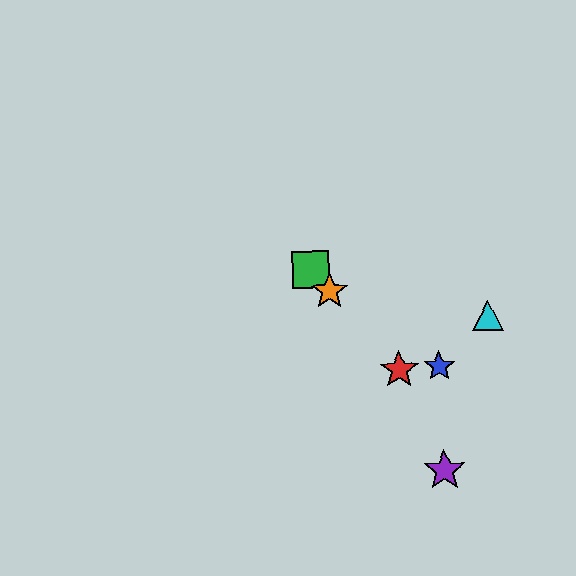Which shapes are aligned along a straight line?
The red star, the green square, the yellow star, the orange star are aligned along a straight line.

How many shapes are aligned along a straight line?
4 shapes (the red star, the green square, the yellow star, the orange star) are aligned along a straight line.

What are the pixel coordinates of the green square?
The green square is at (310, 269).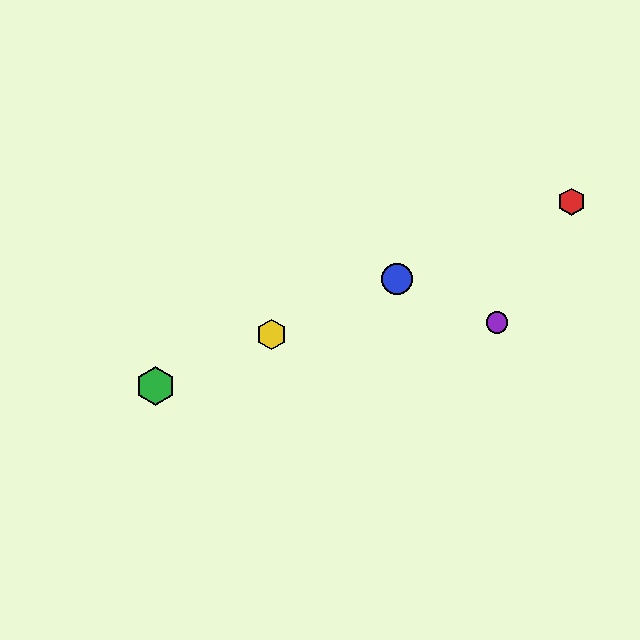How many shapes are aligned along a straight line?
4 shapes (the red hexagon, the blue circle, the green hexagon, the yellow hexagon) are aligned along a straight line.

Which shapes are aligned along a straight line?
The red hexagon, the blue circle, the green hexagon, the yellow hexagon are aligned along a straight line.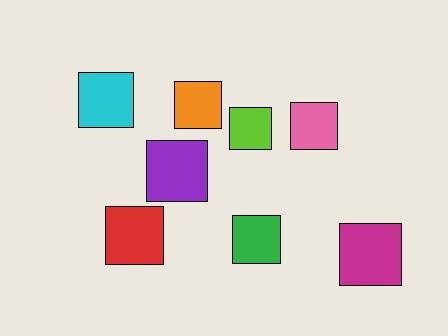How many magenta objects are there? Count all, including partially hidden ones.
There is 1 magenta object.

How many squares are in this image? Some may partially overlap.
There are 8 squares.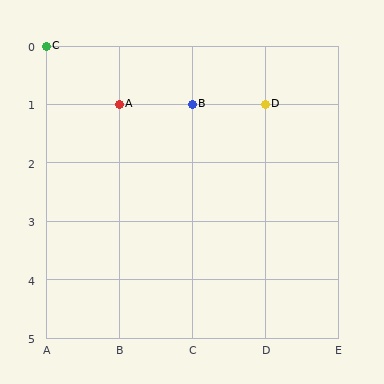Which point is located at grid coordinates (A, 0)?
Point C is at (A, 0).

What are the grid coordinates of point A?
Point A is at grid coordinates (B, 1).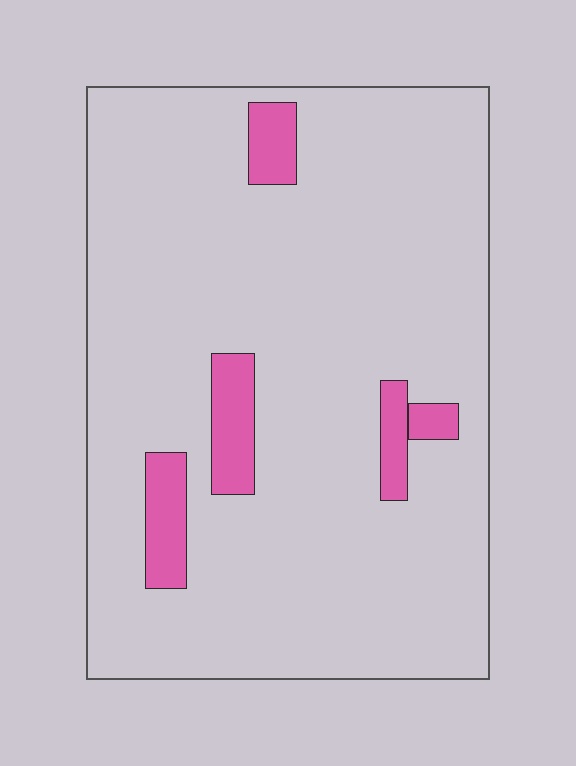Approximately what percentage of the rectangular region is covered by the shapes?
Approximately 10%.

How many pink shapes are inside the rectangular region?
5.